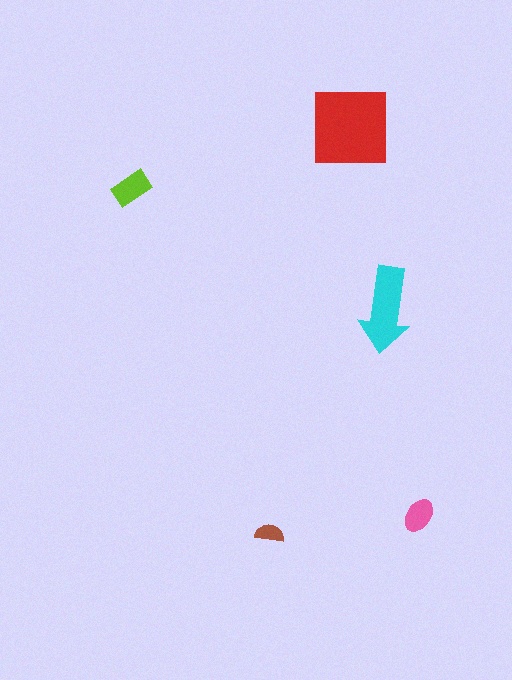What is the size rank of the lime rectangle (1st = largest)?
3rd.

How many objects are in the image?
There are 5 objects in the image.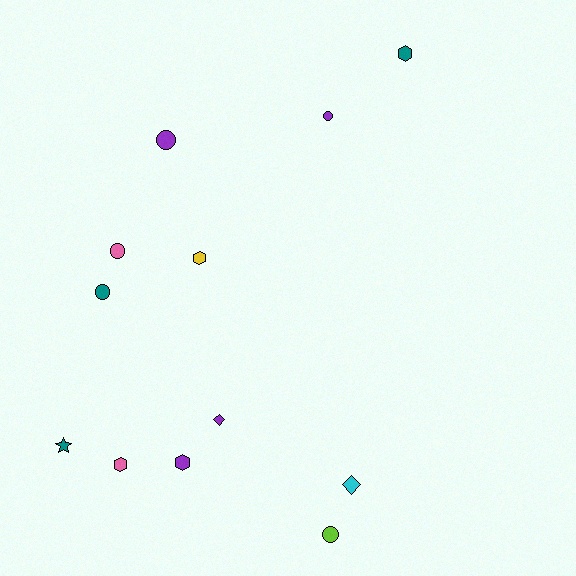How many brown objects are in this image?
There are no brown objects.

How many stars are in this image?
There is 1 star.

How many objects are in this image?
There are 12 objects.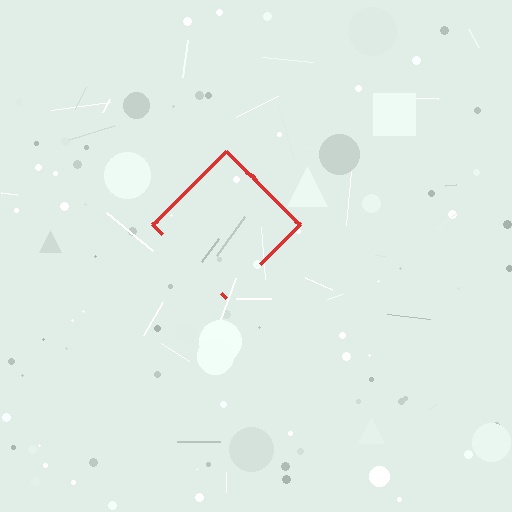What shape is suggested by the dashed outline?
The dashed outline suggests a diamond.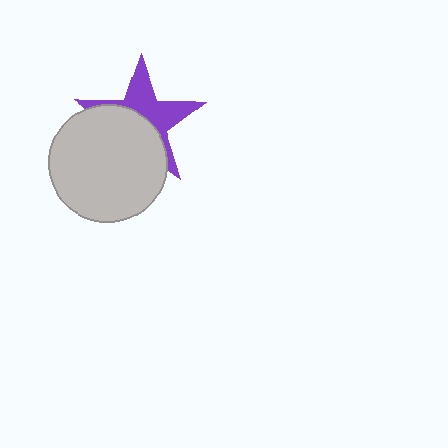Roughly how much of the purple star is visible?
About half of it is visible (roughly 48%).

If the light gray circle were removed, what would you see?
You would see the complete purple star.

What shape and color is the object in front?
The object in front is a light gray circle.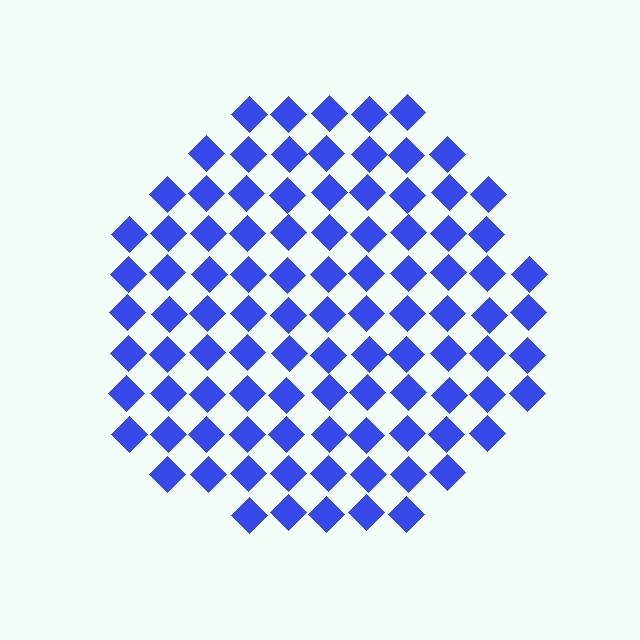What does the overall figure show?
The overall figure shows a circle.